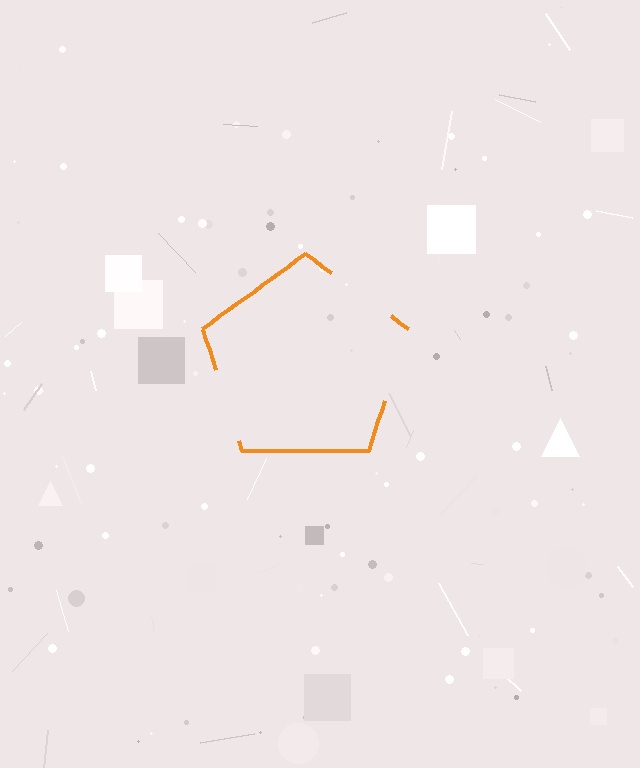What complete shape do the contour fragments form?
The contour fragments form a pentagon.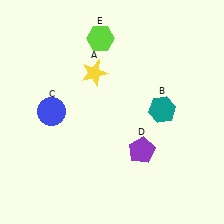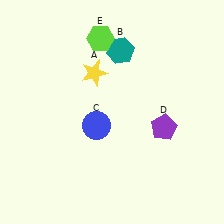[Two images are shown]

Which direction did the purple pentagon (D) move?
The purple pentagon (D) moved up.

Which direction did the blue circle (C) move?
The blue circle (C) moved right.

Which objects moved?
The objects that moved are: the teal hexagon (B), the blue circle (C), the purple pentagon (D).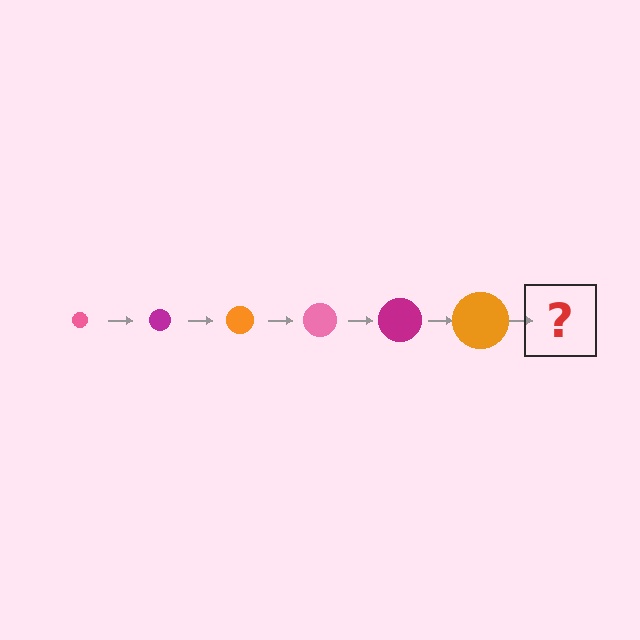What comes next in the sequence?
The next element should be a pink circle, larger than the previous one.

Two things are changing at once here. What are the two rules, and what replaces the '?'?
The two rules are that the circle grows larger each step and the color cycles through pink, magenta, and orange. The '?' should be a pink circle, larger than the previous one.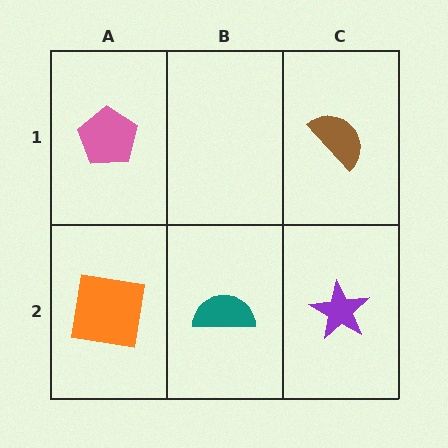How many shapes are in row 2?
3 shapes.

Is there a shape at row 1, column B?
No, that cell is empty.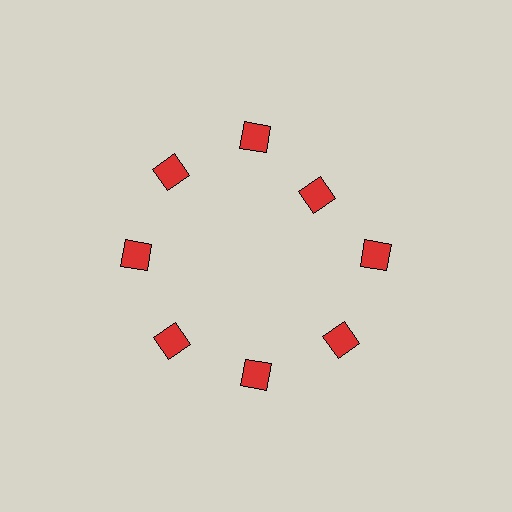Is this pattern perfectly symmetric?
No. The 8 red squares are arranged in a ring, but one element near the 2 o'clock position is pulled inward toward the center, breaking the 8-fold rotational symmetry.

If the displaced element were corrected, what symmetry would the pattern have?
It would have 8-fold rotational symmetry — the pattern would map onto itself every 45 degrees.